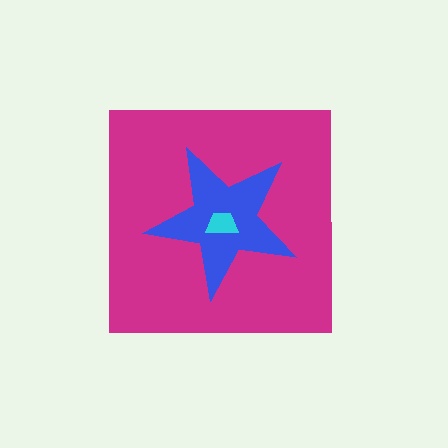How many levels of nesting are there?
3.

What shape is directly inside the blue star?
The cyan trapezoid.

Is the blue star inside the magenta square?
Yes.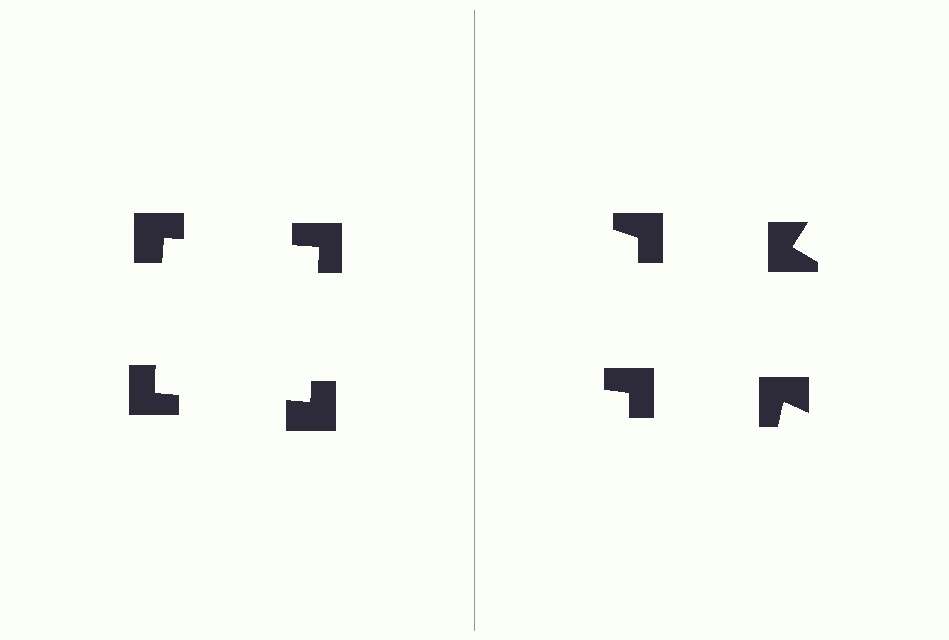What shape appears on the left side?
An illusory square.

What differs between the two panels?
The notched squares are positioned identically on both sides; only the wedge orientations differ. On the left they align to a square; on the right they are misaligned.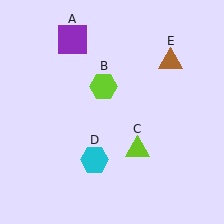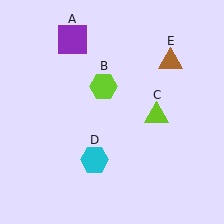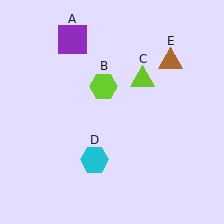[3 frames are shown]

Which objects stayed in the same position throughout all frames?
Purple square (object A) and lime hexagon (object B) and cyan hexagon (object D) and brown triangle (object E) remained stationary.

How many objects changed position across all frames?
1 object changed position: lime triangle (object C).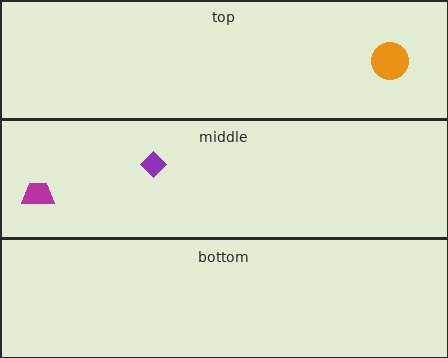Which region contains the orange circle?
The top region.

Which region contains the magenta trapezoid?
The middle region.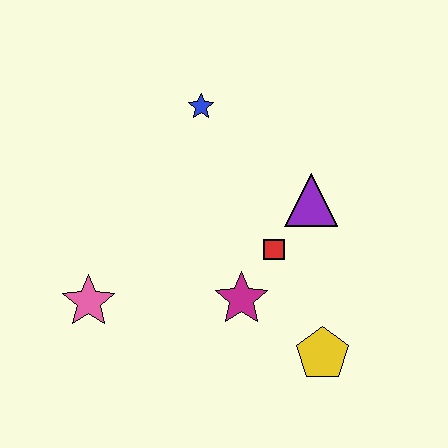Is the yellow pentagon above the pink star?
No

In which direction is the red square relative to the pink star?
The red square is to the right of the pink star.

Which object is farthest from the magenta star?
The blue star is farthest from the magenta star.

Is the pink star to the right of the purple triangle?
No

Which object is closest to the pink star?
The magenta star is closest to the pink star.